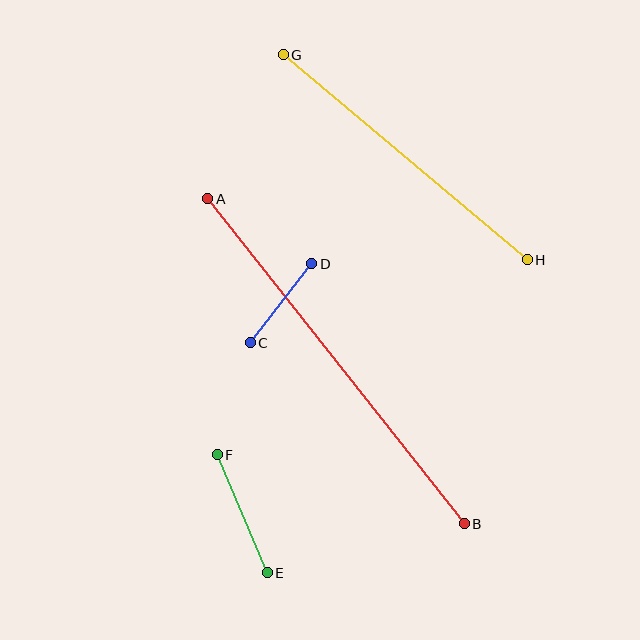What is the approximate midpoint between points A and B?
The midpoint is at approximately (336, 361) pixels.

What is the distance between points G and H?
The distance is approximately 318 pixels.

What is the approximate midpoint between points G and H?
The midpoint is at approximately (405, 157) pixels.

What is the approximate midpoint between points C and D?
The midpoint is at approximately (281, 303) pixels.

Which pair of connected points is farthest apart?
Points A and B are farthest apart.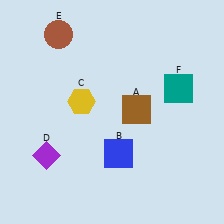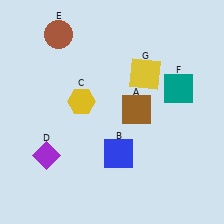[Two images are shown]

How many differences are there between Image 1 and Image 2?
There is 1 difference between the two images.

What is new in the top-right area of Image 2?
A yellow square (G) was added in the top-right area of Image 2.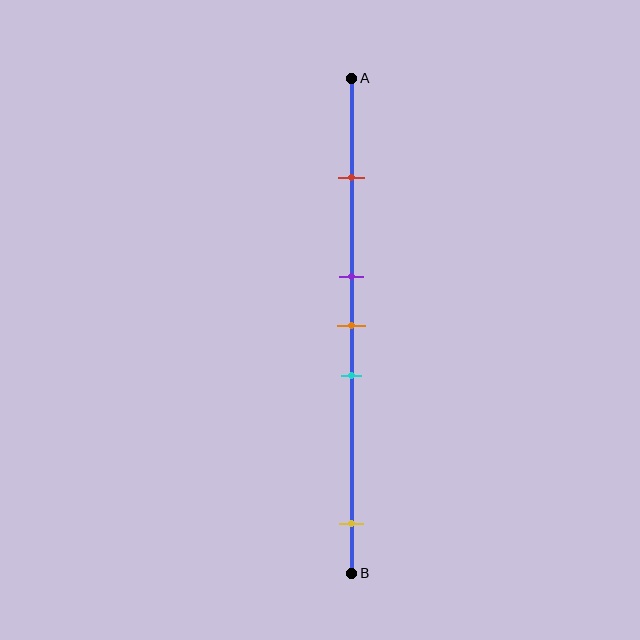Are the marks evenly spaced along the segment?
No, the marks are not evenly spaced.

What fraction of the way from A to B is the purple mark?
The purple mark is approximately 40% (0.4) of the way from A to B.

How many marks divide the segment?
There are 5 marks dividing the segment.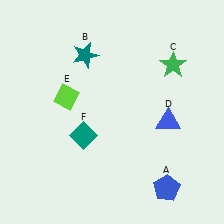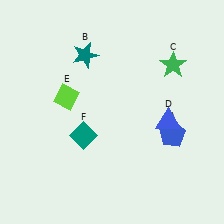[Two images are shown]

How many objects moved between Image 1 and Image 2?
1 object moved between the two images.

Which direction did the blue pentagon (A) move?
The blue pentagon (A) moved up.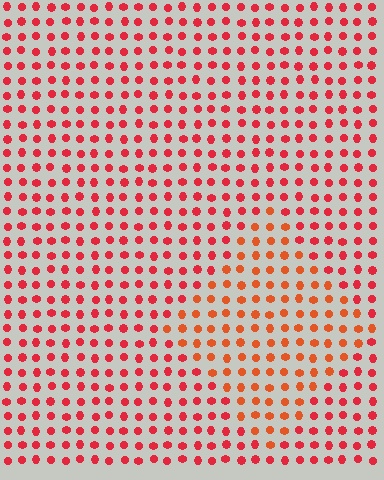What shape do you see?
I see a diamond.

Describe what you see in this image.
The image is filled with small red elements in a uniform arrangement. A diamond-shaped region is visible where the elements are tinted to a slightly different hue, forming a subtle color boundary.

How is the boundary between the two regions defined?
The boundary is defined purely by a slight shift in hue (about 23 degrees). Spacing, size, and orientation are identical on both sides.